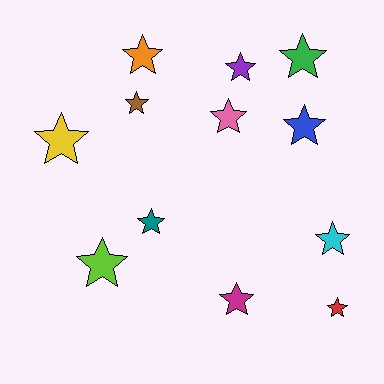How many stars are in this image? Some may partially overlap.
There are 12 stars.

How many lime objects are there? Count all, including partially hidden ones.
There is 1 lime object.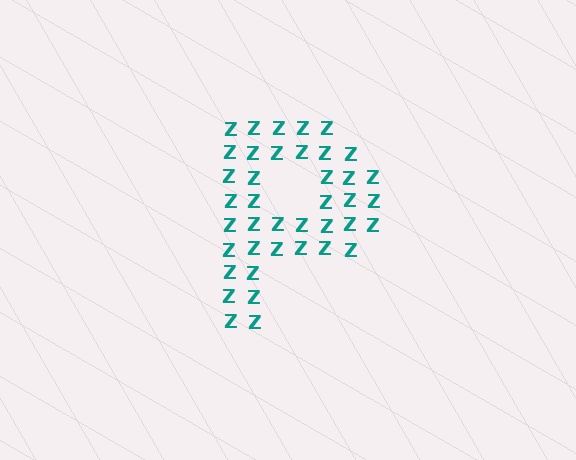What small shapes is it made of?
It is made of small letter Z's.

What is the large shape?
The large shape is the letter P.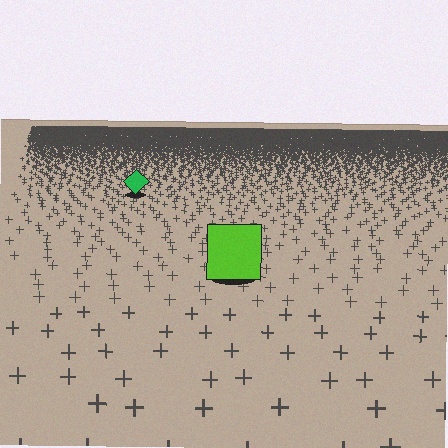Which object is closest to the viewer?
The lime square is closest. The texture marks near it are larger and more spread out.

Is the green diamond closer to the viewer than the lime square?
No. The lime square is closer — you can tell from the texture gradient: the ground texture is coarser near it.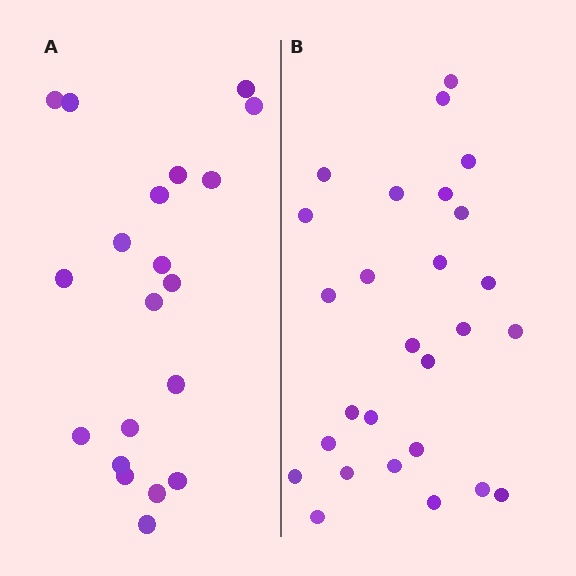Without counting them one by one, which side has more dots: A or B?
Region B (the right region) has more dots.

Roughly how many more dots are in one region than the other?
Region B has roughly 8 or so more dots than region A.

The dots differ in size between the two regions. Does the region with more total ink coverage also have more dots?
No. Region A has more total ink coverage because its dots are larger, but region B actually contains more individual dots. Total area can be misleading — the number of items is what matters here.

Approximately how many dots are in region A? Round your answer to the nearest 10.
About 20 dots.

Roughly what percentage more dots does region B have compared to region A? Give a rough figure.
About 35% more.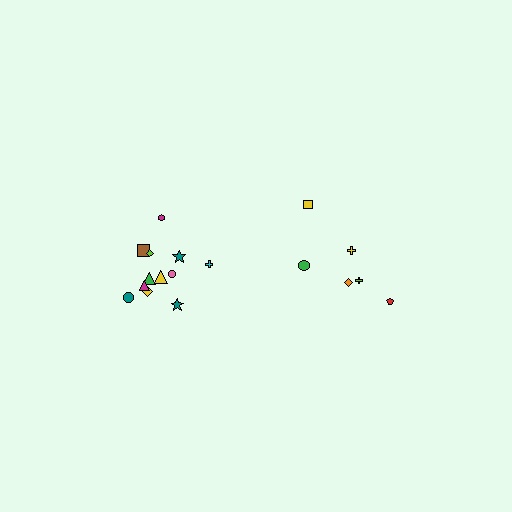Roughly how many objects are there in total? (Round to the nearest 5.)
Roughly 20 objects in total.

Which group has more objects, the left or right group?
The left group.